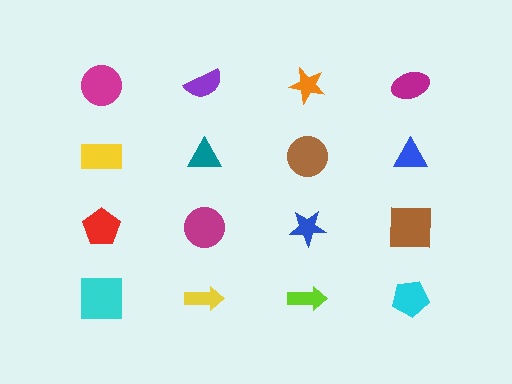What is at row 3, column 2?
A magenta circle.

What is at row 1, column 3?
An orange star.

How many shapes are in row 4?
4 shapes.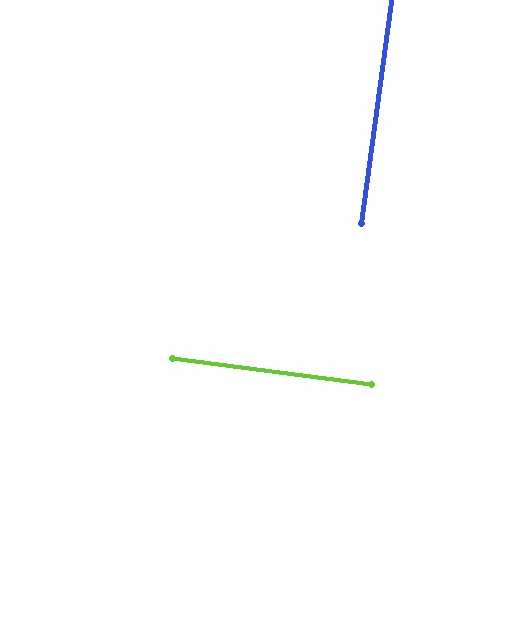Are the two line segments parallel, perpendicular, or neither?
Perpendicular — they meet at approximately 90°.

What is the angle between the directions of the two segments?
Approximately 90 degrees.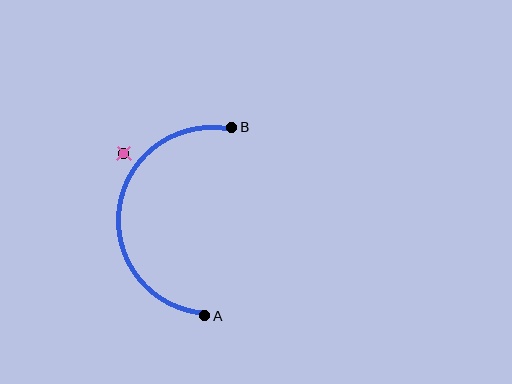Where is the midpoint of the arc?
The arc midpoint is the point on the curve farthest from the straight line joining A and B. It sits to the left of that line.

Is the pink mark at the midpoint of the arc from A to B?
No — the pink mark does not lie on the arc at all. It sits slightly outside the curve.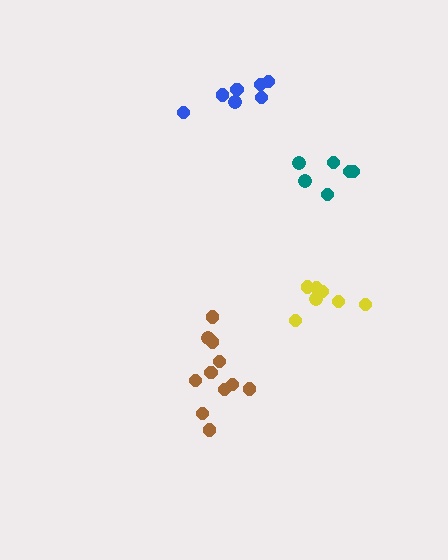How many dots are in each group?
Group 1: 11 dots, Group 2: 7 dots, Group 3: 7 dots, Group 4: 6 dots (31 total).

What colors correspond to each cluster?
The clusters are colored: brown, yellow, blue, teal.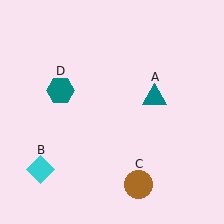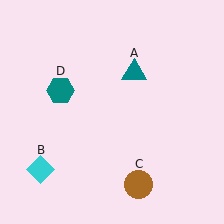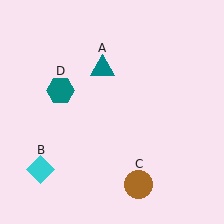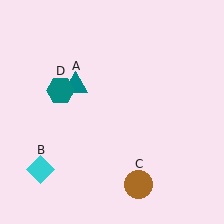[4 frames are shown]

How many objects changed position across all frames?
1 object changed position: teal triangle (object A).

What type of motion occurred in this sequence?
The teal triangle (object A) rotated counterclockwise around the center of the scene.